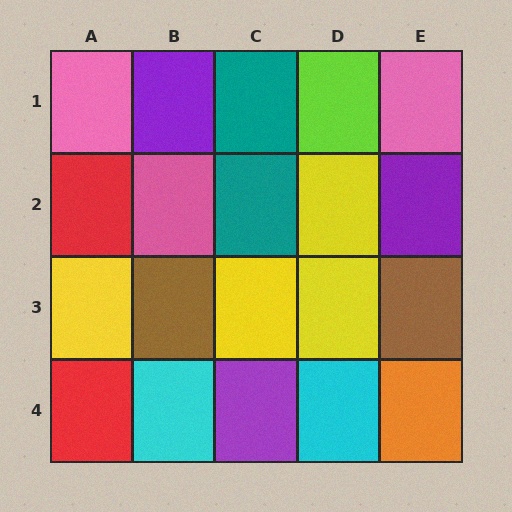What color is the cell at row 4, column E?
Orange.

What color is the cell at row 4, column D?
Cyan.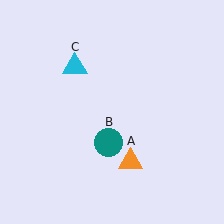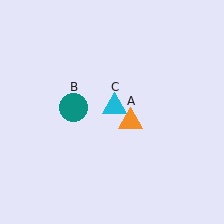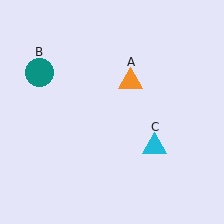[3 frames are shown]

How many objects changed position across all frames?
3 objects changed position: orange triangle (object A), teal circle (object B), cyan triangle (object C).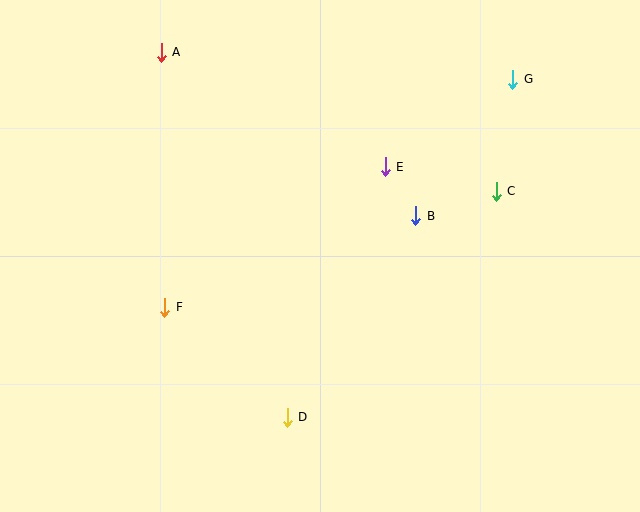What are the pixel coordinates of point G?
Point G is at (513, 79).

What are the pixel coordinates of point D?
Point D is at (287, 417).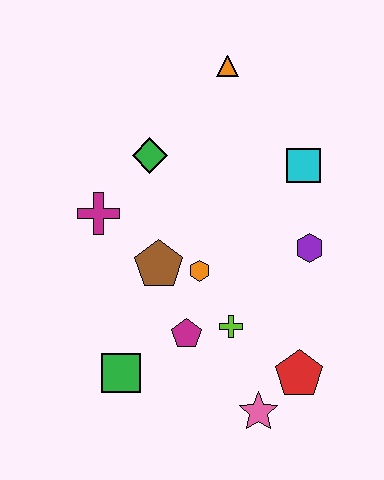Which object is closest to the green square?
The magenta pentagon is closest to the green square.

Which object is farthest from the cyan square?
The green square is farthest from the cyan square.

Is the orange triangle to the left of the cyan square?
Yes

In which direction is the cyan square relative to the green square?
The cyan square is above the green square.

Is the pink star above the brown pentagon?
No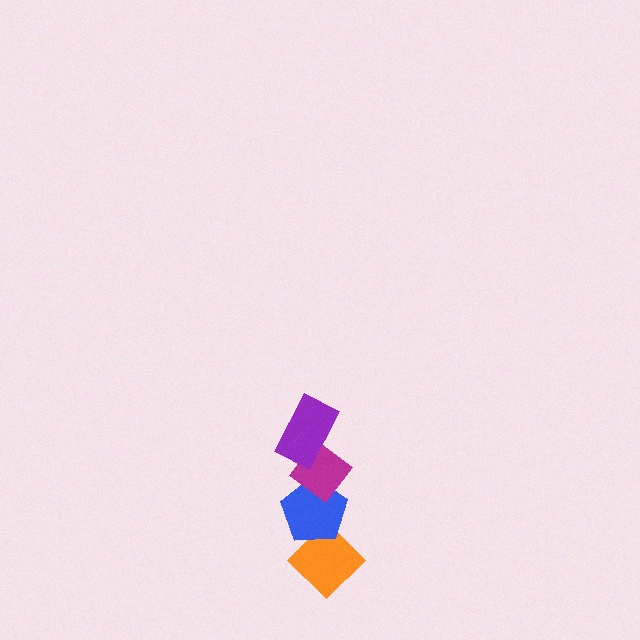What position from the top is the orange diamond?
The orange diamond is 4th from the top.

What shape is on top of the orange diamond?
The blue pentagon is on top of the orange diamond.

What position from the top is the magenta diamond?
The magenta diamond is 2nd from the top.